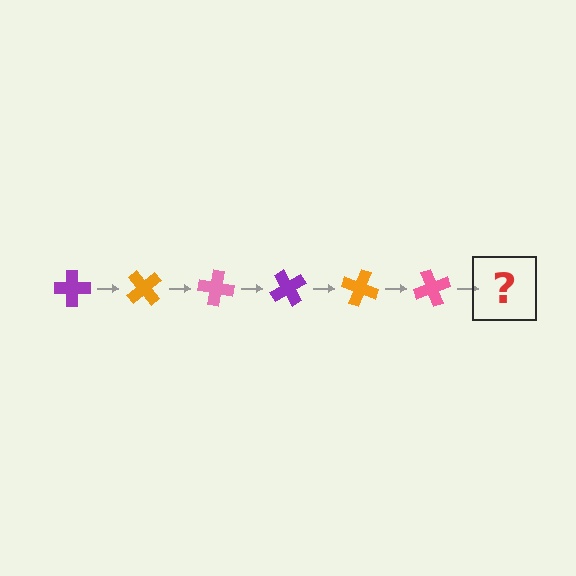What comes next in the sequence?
The next element should be a purple cross, rotated 300 degrees from the start.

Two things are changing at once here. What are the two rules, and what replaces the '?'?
The two rules are that it rotates 50 degrees each step and the color cycles through purple, orange, and pink. The '?' should be a purple cross, rotated 300 degrees from the start.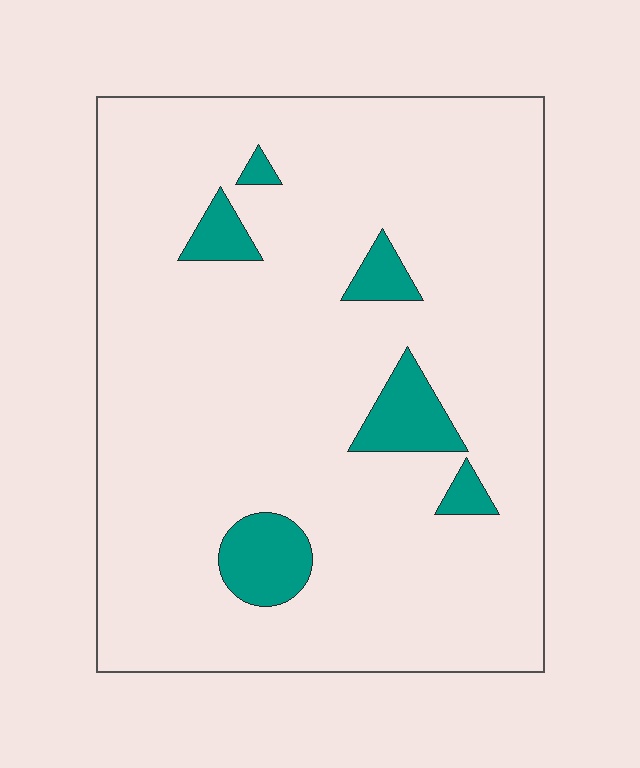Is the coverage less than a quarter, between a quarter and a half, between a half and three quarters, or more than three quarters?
Less than a quarter.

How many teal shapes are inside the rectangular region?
6.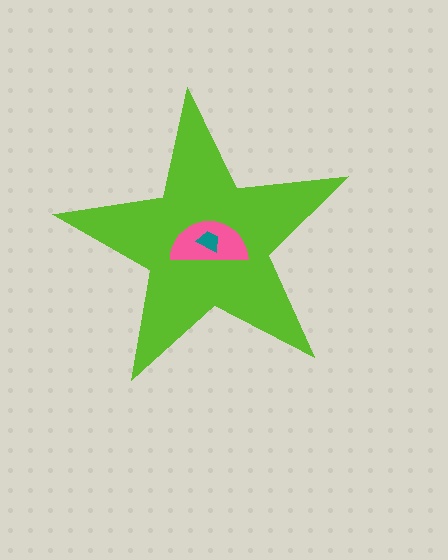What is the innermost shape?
The teal trapezoid.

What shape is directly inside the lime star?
The pink semicircle.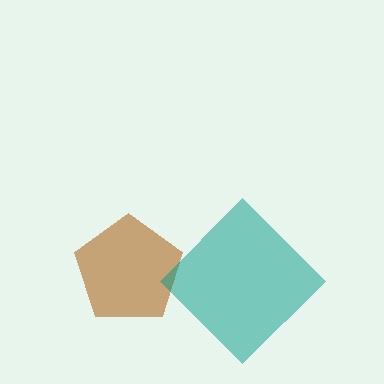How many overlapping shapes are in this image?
There are 2 overlapping shapes in the image.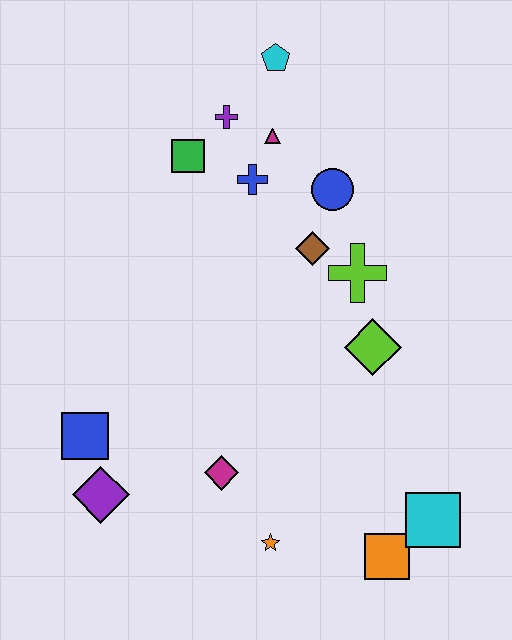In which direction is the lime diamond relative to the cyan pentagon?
The lime diamond is below the cyan pentagon.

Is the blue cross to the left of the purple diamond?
No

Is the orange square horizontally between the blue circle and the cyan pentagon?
No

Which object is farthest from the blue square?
The cyan pentagon is farthest from the blue square.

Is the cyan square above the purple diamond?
No